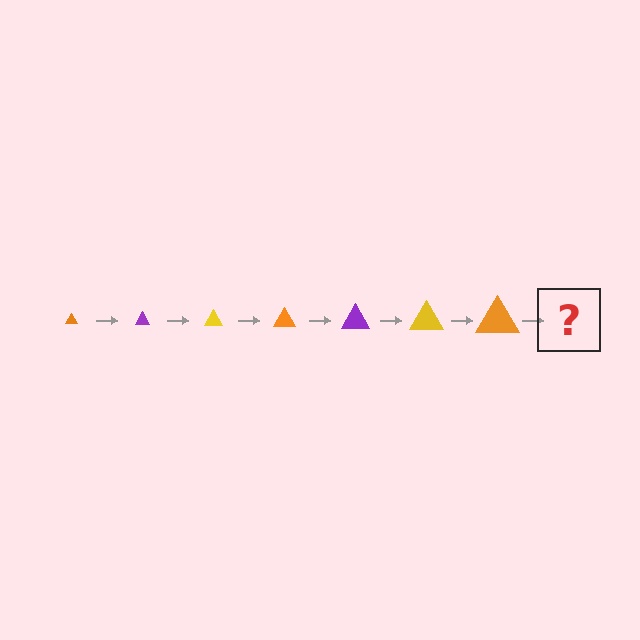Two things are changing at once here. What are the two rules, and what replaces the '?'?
The two rules are that the triangle grows larger each step and the color cycles through orange, purple, and yellow. The '?' should be a purple triangle, larger than the previous one.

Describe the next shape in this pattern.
It should be a purple triangle, larger than the previous one.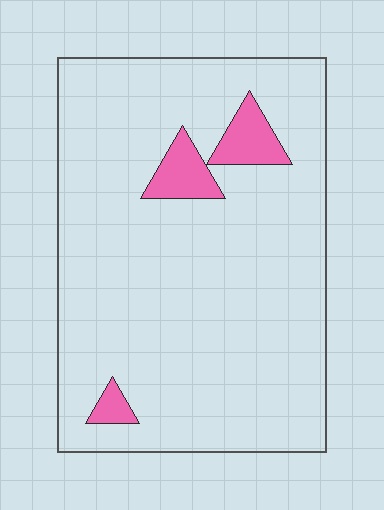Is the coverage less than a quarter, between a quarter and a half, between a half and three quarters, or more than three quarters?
Less than a quarter.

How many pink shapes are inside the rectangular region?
3.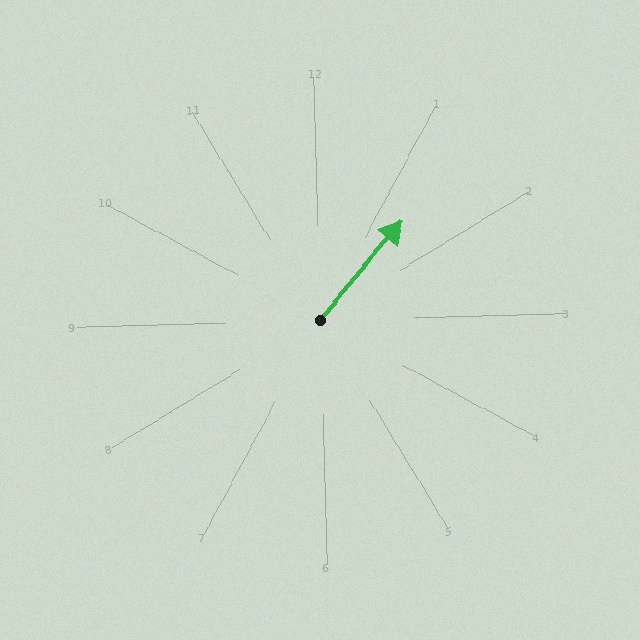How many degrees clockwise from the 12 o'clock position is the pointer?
Approximately 41 degrees.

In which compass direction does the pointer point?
Northeast.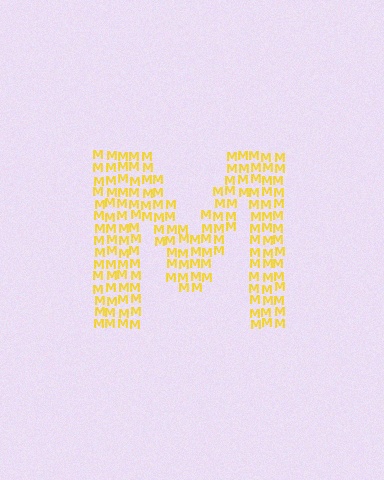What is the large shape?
The large shape is the letter M.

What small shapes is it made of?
It is made of small letter M's.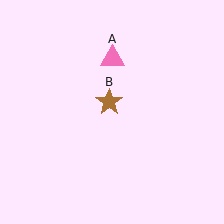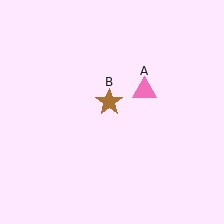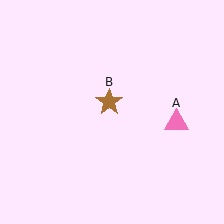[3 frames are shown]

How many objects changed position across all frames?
1 object changed position: pink triangle (object A).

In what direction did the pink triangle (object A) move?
The pink triangle (object A) moved down and to the right.